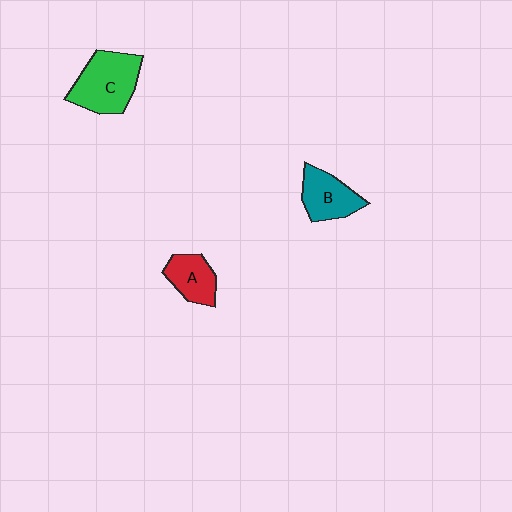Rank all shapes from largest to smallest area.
From largest to smallest: C (green), B (teal), A (red).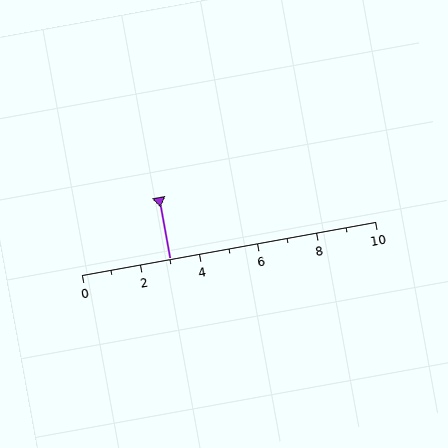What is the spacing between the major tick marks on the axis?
The major ticks are spaced 2 apart.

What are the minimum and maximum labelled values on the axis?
The axis runs from 0 to 10.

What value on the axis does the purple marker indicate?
The marker indicates approximately 3.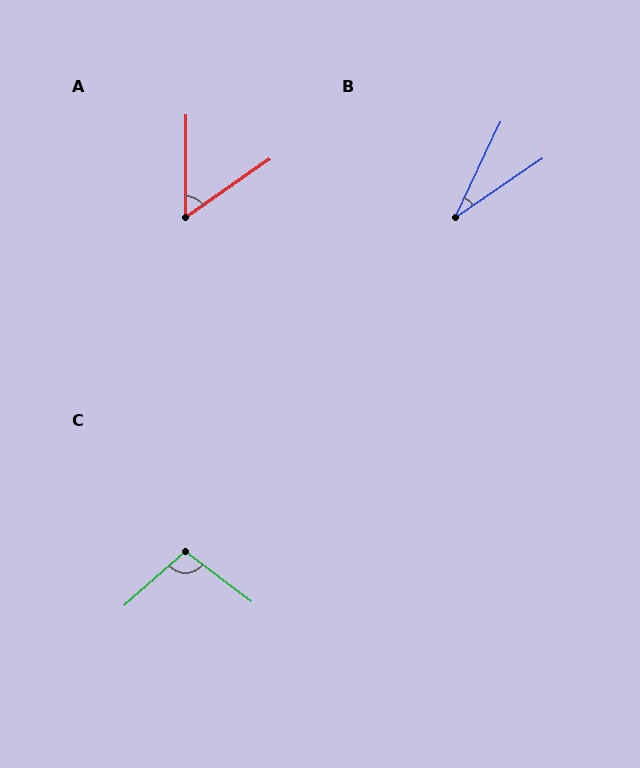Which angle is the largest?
C, at approximately 102 degrees.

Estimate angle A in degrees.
Approximately 55 degrees.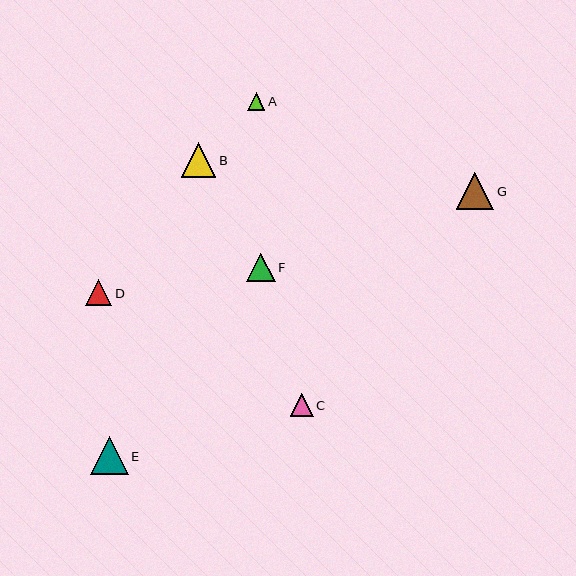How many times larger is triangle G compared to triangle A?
Triangle G is approximately 2.1 times the size of triangle A.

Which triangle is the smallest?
Triangle A is the smallest with a size of approximately 18 pixels.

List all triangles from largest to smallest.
From largest to smallest: E, G, B, F, D, C, A.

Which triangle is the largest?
Triangle E is the largest with a size of approximately 38 pixels.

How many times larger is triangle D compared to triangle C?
Triangle D is approximately 1.1 times the size of triangle C.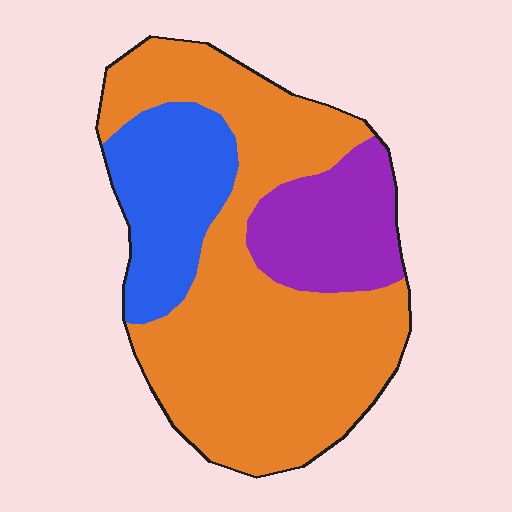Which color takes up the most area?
Orange, at roughly 65%.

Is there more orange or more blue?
Orange.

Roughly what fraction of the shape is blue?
Blue takes up about one fifth (1/5) of the shape.